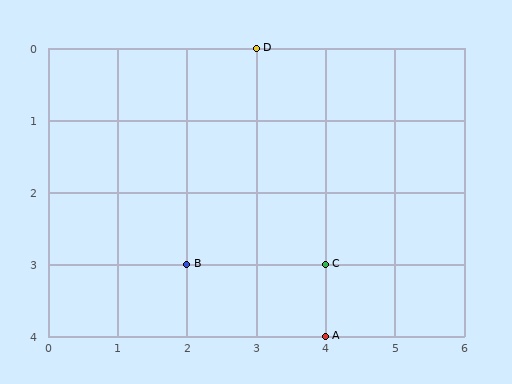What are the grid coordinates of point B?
Point B is at grid coordinates (2, 3).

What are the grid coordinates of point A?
Point A is at grid coordinates (4, 4).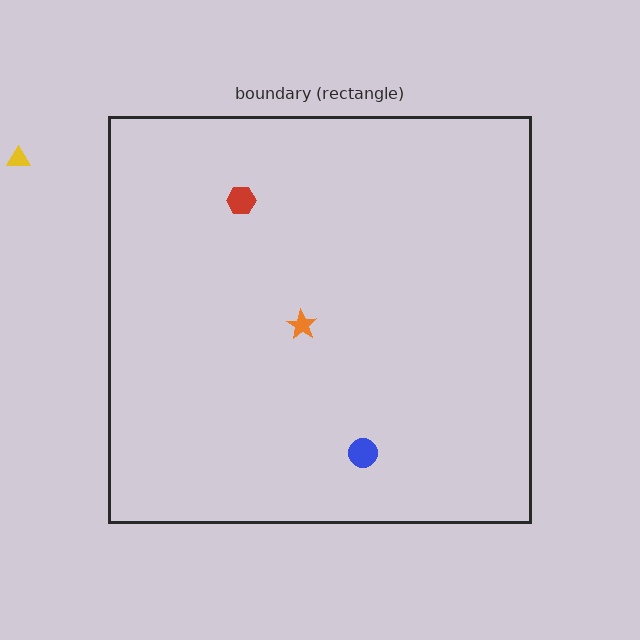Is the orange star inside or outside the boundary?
Inside.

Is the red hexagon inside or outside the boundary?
Inside.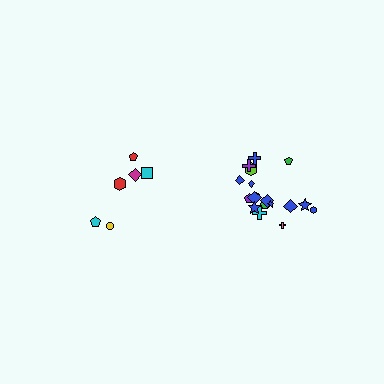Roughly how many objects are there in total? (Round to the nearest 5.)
Roughly 25 objects in total.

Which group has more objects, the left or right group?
The right group.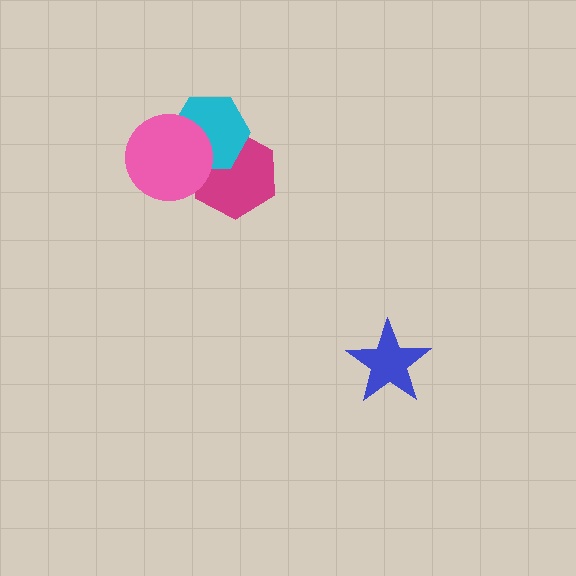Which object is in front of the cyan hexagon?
The pink circle is in front of the cyan hexagon.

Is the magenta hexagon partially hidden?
Yes, it is partially covered by another shape.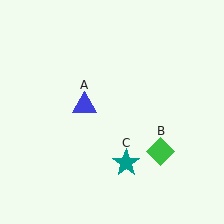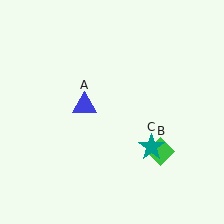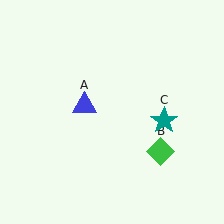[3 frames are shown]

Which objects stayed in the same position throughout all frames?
Blue triangle (object A) and green diamond (object B) remained stationary.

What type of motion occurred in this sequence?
The teal star (object C) rotated counterclockwise around the center of the scene.